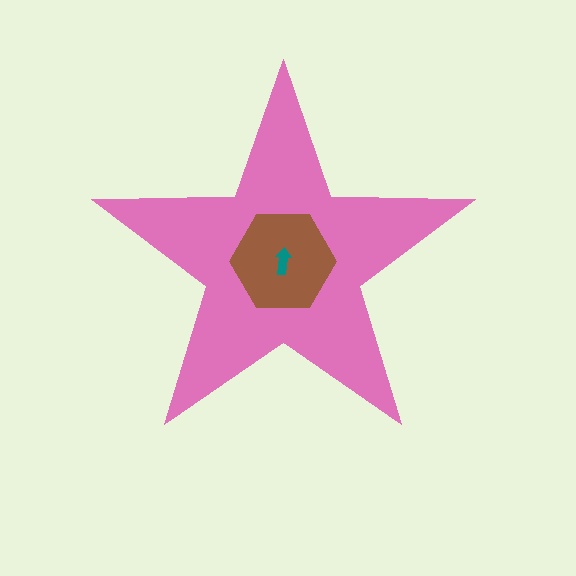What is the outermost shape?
The pink star.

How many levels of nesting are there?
3.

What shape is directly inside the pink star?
The brown hexagon.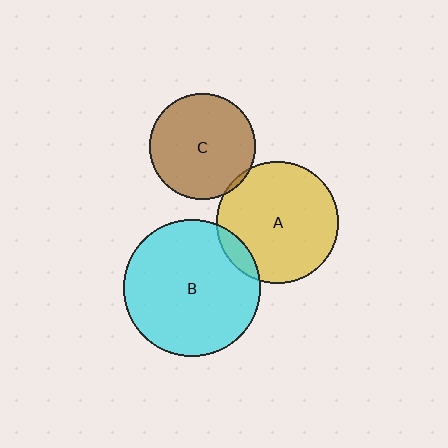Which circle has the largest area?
Circle B (cyan).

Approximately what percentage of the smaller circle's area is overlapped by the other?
Approximately 5%.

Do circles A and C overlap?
Yes.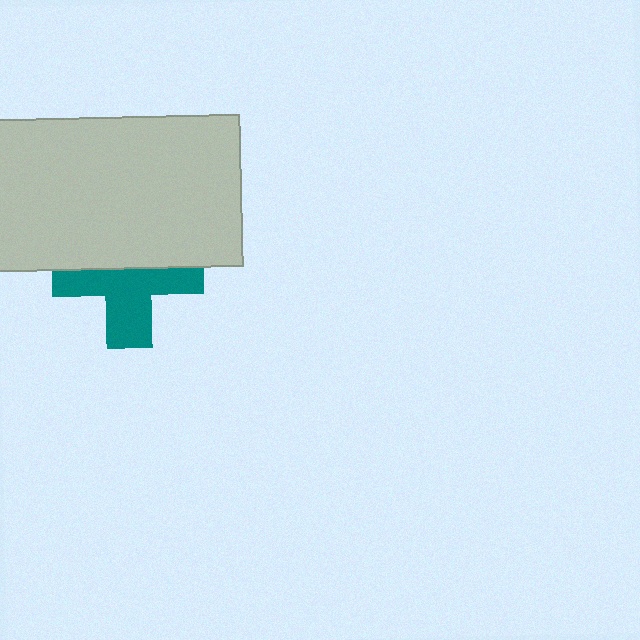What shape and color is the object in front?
The object in front is a light gray rectangle.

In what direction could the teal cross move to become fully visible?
The teal cross could move down. That would shift it out from behind the light gray rectangle entirely.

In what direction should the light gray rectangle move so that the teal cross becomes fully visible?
The light gray rectangle should move up. That is the shortest direction to clear the overlap and leave the teal cross fully visible.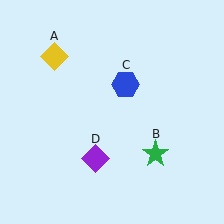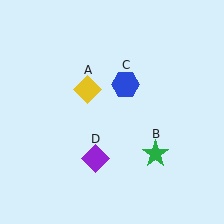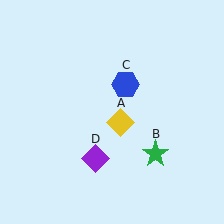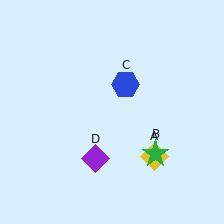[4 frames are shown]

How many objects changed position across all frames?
1 object changed position: yellow diamond (object A).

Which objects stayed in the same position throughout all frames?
Green star (object B) and blue hexagon (object C) and purple diamond (object D) remained stationary.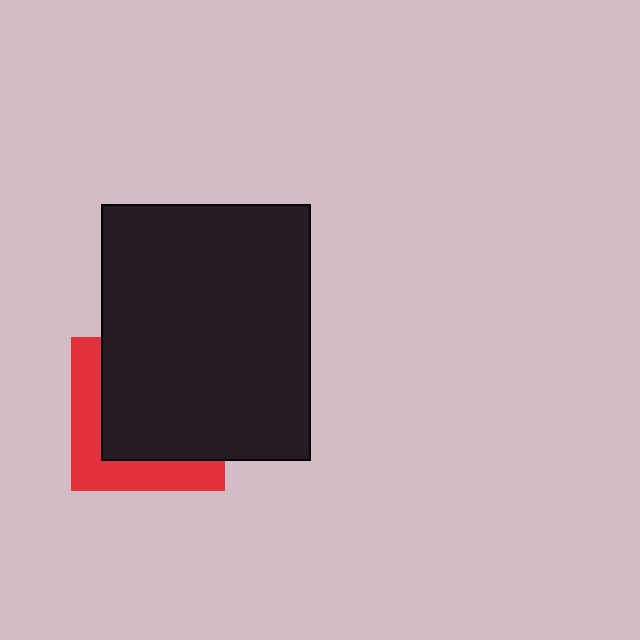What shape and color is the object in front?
The object in front is a black rectangle.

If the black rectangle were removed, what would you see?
You would see the complete red square.